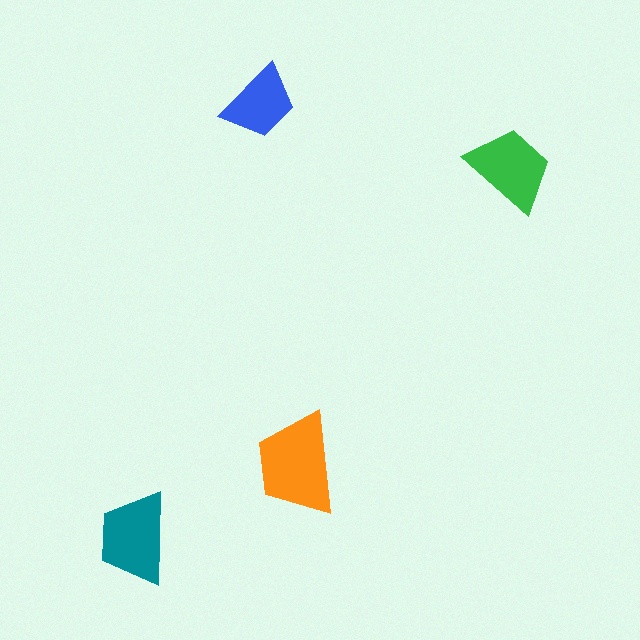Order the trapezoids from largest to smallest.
the orange one, the teal one, the green one, the blue one.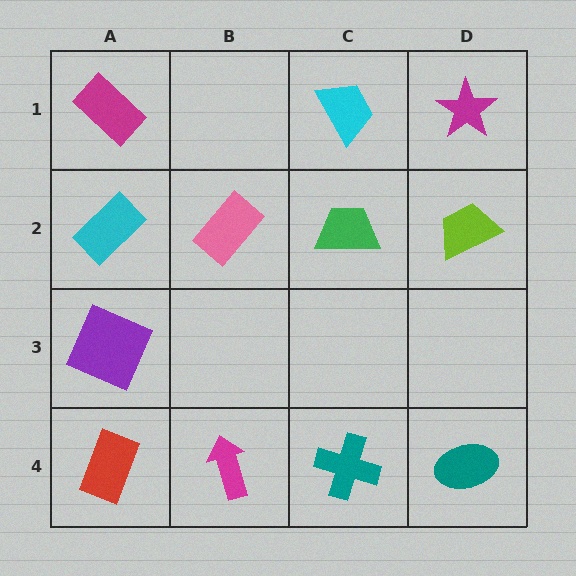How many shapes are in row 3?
1 shape.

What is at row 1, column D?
A magenta star.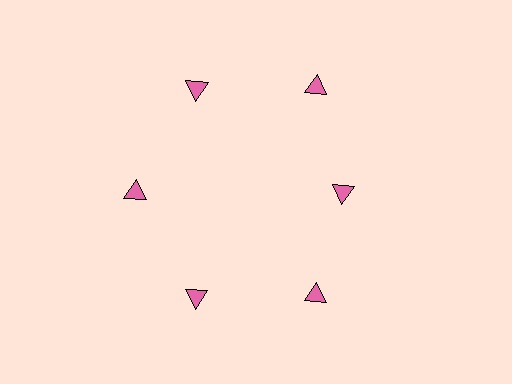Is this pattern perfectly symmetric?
No. The 6 pink triangles are arranged in a ring, but one element near the 3 o'clock position is pulled inward toward the center, breaking the 6-fold rotational symmetry.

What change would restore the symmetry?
The symmetry would be restored by moving it outward, back onto the ring so that all 6 triangles sit at equal angles and equal distance from the center.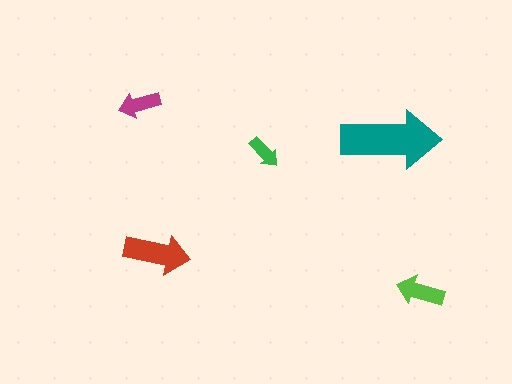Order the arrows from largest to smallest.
the teal one, the red one, the lime one, the magenta one, the green one.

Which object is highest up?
The magenta arrow is topmost.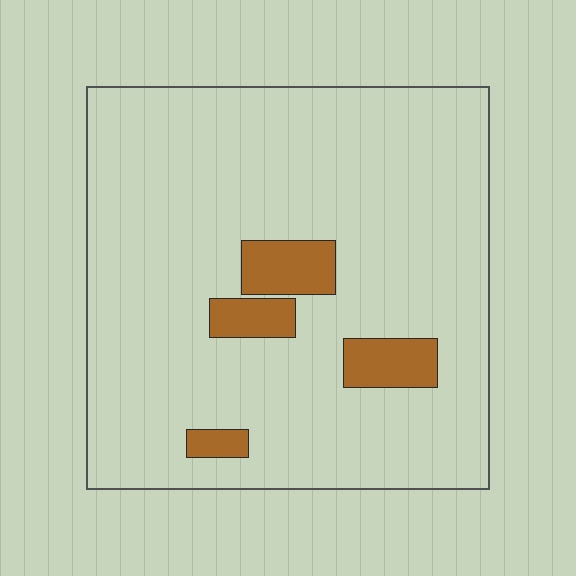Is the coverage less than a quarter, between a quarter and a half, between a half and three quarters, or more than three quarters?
Less than a quarter.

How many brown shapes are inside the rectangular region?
4.